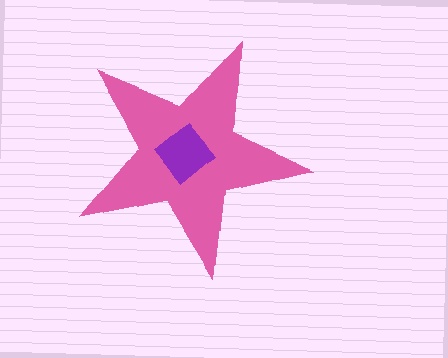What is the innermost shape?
The purple diamond.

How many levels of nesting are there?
2.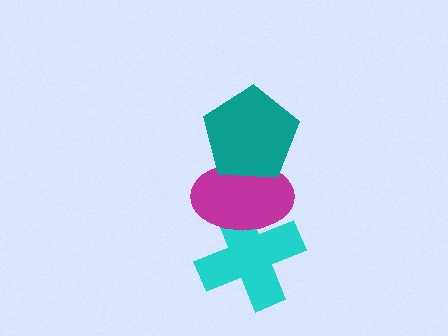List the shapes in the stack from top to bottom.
From top to bottom: the teal pentagon, the magenta ellipse, the cyan cross.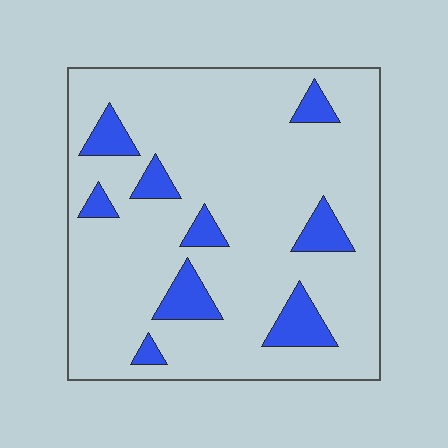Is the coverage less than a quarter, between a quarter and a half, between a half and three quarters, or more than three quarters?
Less than a quarter.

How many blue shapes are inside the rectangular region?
9.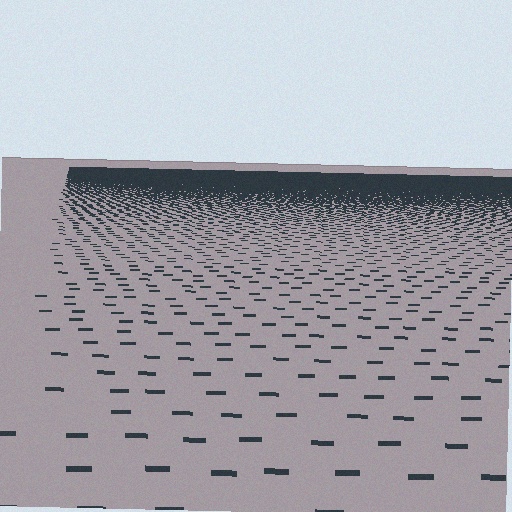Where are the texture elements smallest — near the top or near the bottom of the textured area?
Near the top.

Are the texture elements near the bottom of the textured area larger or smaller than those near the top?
Larger. Near the bottom, elements are closer to the viewer and appear at a bigger on-screen size.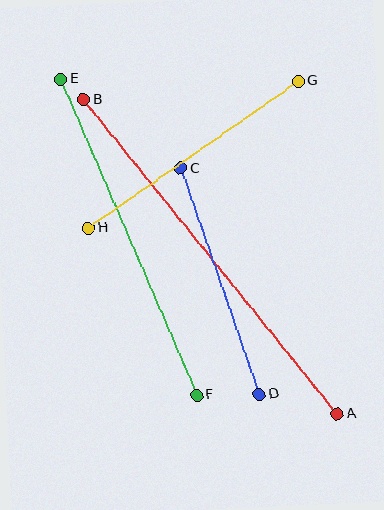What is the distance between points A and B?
The distance is approximately 404 pixels.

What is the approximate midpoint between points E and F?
The midpoint is at approximately (128, 237) pixels.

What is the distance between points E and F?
The distance is approximately 344 pixels.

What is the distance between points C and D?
The distance is approximately 239 pixels.